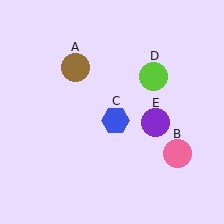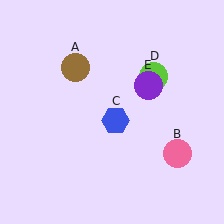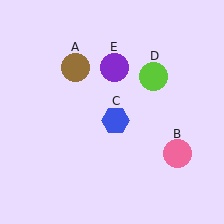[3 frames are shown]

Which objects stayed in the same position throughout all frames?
Brown circle (object A) and pink circle (object B) and blue hexagon (object C) and lime circle (object D) remained stationary.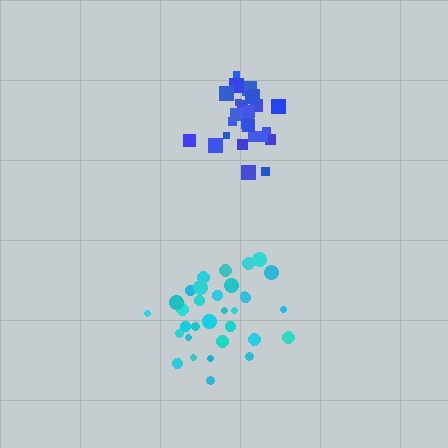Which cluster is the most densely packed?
Blue.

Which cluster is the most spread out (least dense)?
Cyan.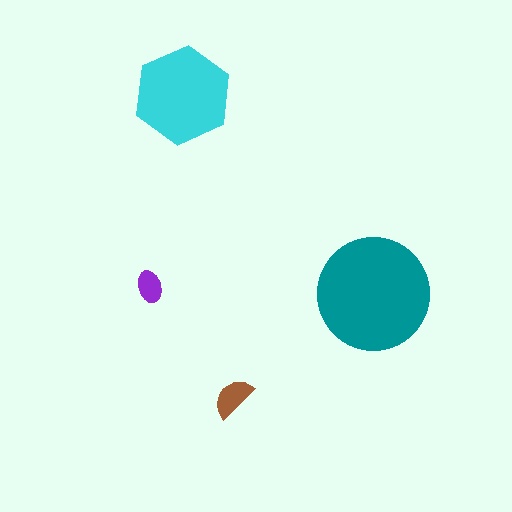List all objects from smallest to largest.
The purple ellipse, the brown semicircle, the cyan hexagon, the teal circle.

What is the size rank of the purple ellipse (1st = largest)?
4th.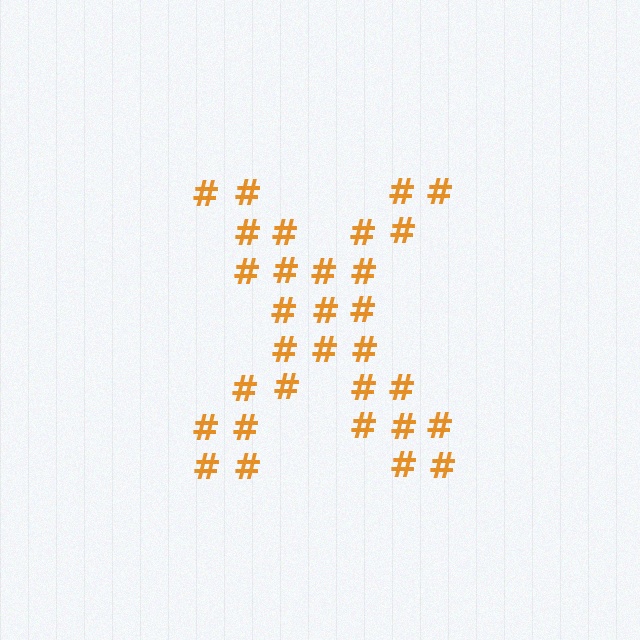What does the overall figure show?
The overall figure shows the letter X.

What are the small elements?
The small elements are hash symbols.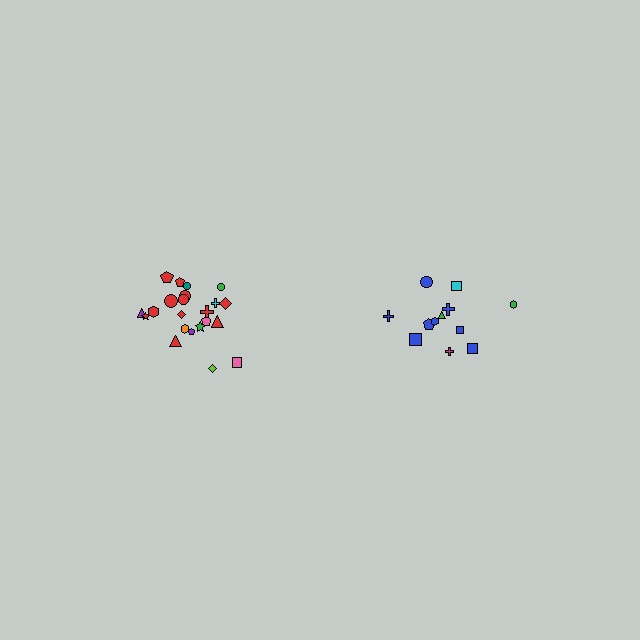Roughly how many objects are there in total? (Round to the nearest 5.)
Roughly 35 objects in total.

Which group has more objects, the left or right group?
The left group.